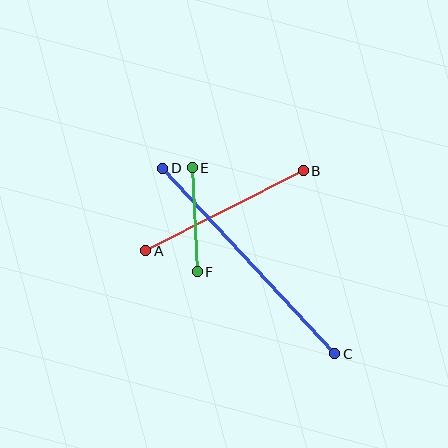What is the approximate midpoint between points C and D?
The midpoint is at approximately (249, 261) pixels.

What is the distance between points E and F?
The distance is approximately 104 pixels.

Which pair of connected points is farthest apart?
Points C and D are farthest apart.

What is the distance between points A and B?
The distance is approximately 177 pixels.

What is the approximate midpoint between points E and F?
The midpoint is at approximately (195, 220) pixels.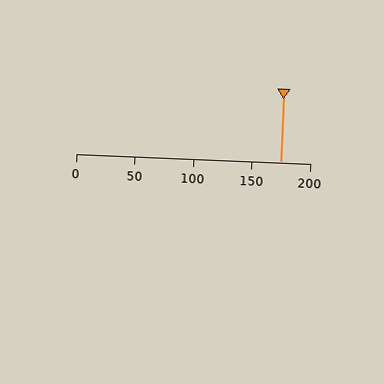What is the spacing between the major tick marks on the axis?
The major ticks are spaced 50 apart.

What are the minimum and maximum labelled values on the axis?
The axis runs from 0 to 200.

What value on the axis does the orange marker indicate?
The marker indicates approximately 175.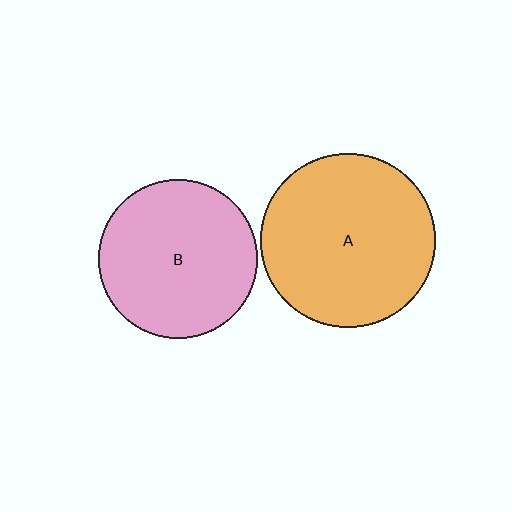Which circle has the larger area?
Circle A (orange).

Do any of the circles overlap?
No, none of the circles overlap.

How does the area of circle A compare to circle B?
Approximately 1.2 times.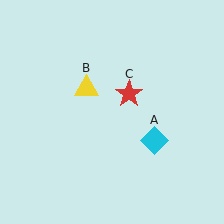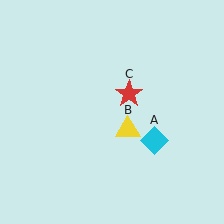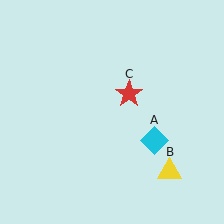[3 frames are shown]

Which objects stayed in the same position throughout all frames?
Cyan diamond (object A) and red star (object C) remained stationary.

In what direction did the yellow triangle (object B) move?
The yellow triangle (object B) moved down and to the right.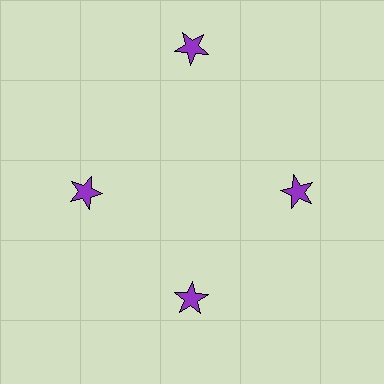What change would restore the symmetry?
The symmetry would be restored by moving it inward, back onto the ring so that all 4 stars sit at equal angles and equal distance from the center.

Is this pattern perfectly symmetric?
No. The 4 purple stars are arranged in a ring, but one element near the 12 o'clock position is pushed outward from the center, breaking the 4-fold rotational symmetry.